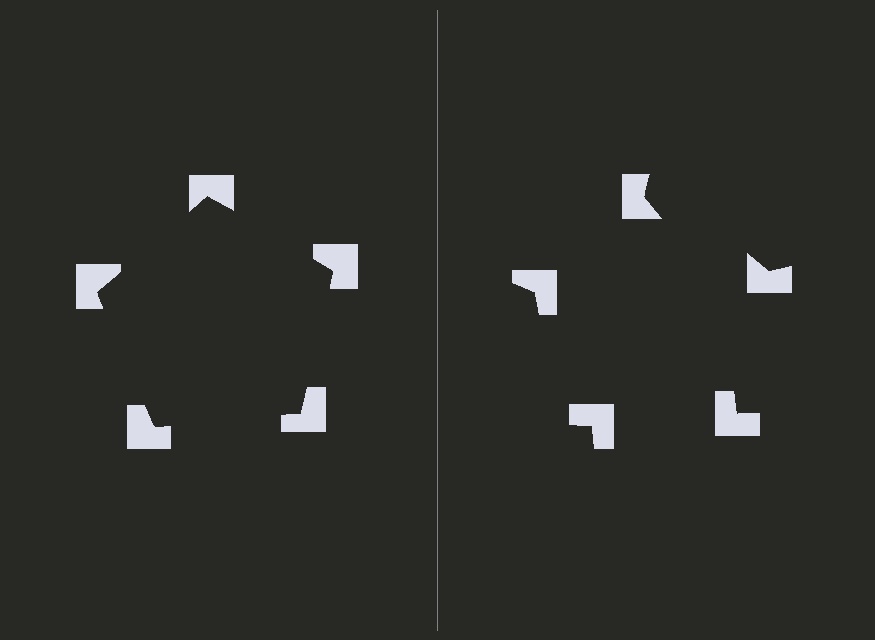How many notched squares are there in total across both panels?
10 — 5 on each side.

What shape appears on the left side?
An illusory pentagon.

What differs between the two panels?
The notched squares are positioned identically on both sides; only the wedge orientations differ. On the left they align to a pentagon; on the right they are misaligned.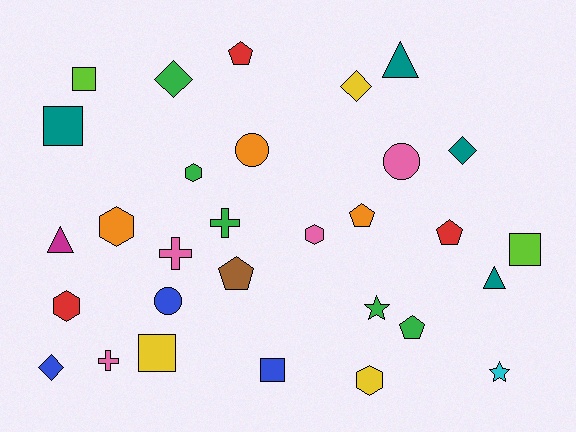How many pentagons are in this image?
There are 5 pentagons.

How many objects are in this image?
There are 30 objects.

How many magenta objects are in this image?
There is 1 magenta object.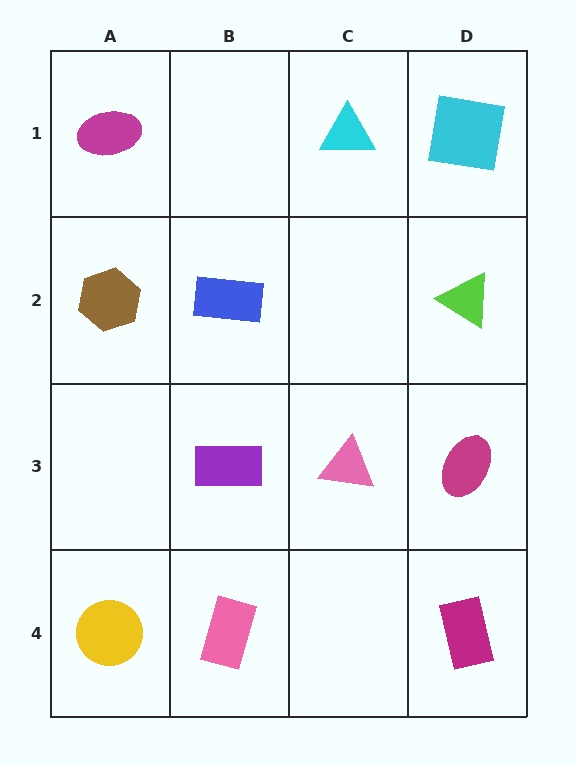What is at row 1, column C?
A cyan triangle.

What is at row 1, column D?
A cyan square.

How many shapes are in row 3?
3 shapes.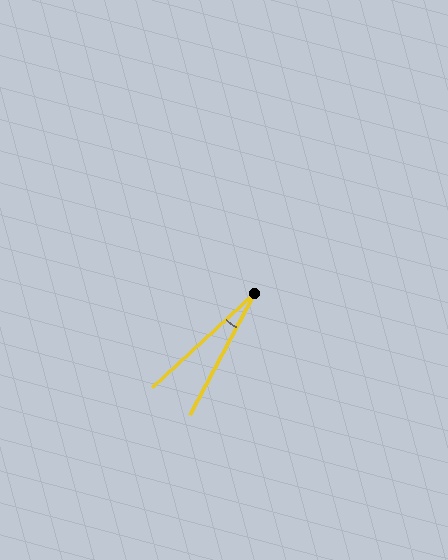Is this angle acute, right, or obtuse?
It is acute.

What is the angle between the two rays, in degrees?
Approximately 20 degrees.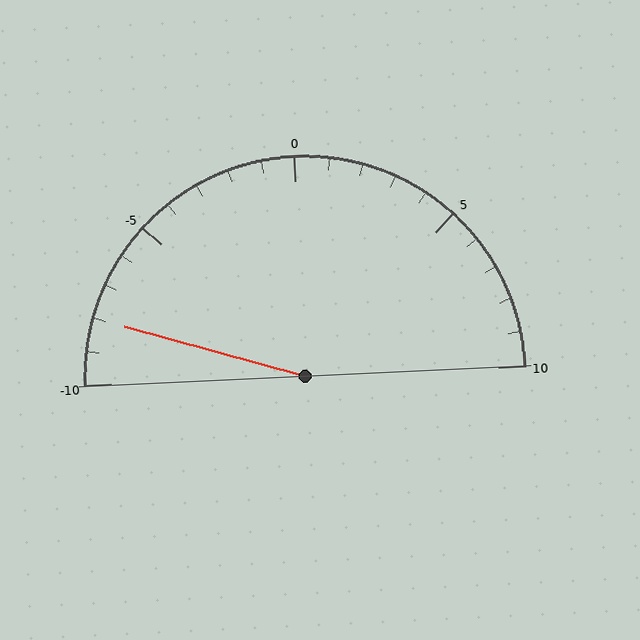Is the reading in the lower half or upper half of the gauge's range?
The reading is in the lower half of the range (-10 to 10).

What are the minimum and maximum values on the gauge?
The gauge ranges from -10 to 10.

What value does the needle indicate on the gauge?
The needle indicates approximately -8.